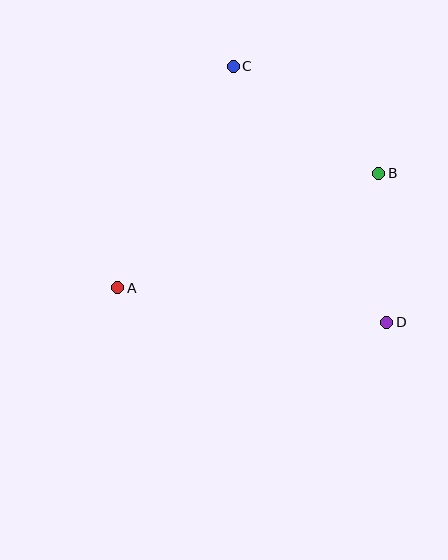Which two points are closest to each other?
Points B and D are closest to each other.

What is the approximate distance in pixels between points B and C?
The distance between B and C is approximately 181 pixels.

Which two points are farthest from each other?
Points C and D are farthest from each other.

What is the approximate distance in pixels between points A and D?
The distance between A and D is approximately 272 pixels.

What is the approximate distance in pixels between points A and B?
The distance between A and B is approximately 285 pixels.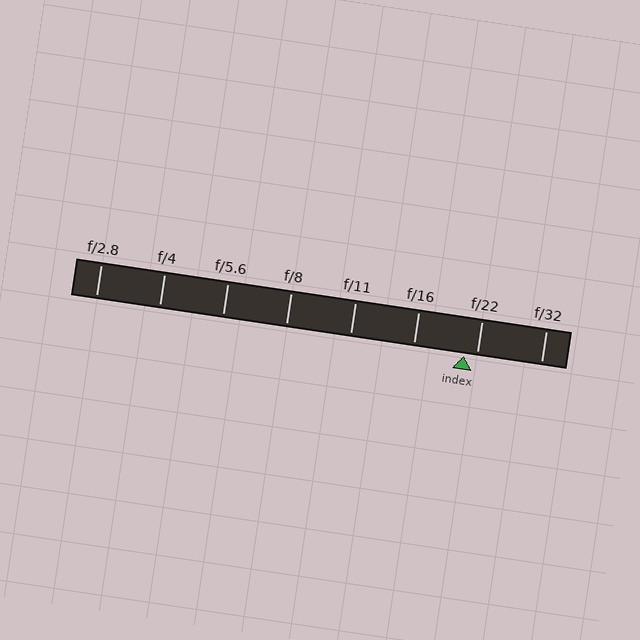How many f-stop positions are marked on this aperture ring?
There are 8 f-stop positions marked.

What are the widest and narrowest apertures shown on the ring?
The widest aperture shown is f/2.8 and the narrowest is f/32.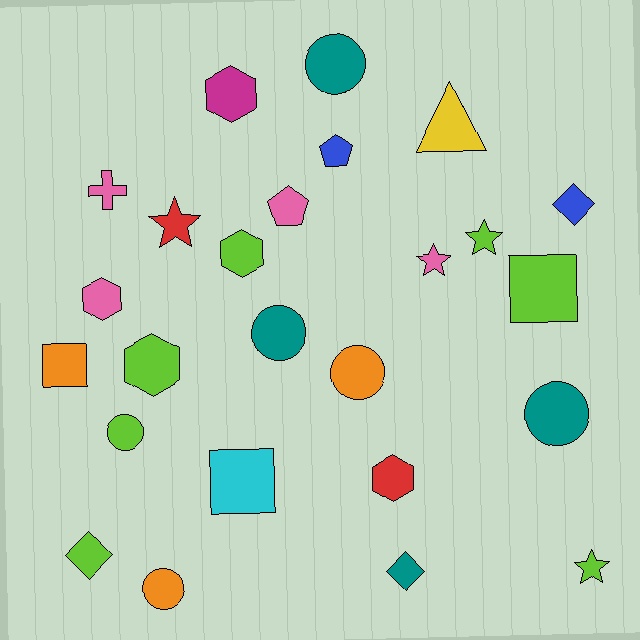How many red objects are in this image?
There are 2 red objects.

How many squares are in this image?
There are 3 squares.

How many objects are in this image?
There are 25 objects.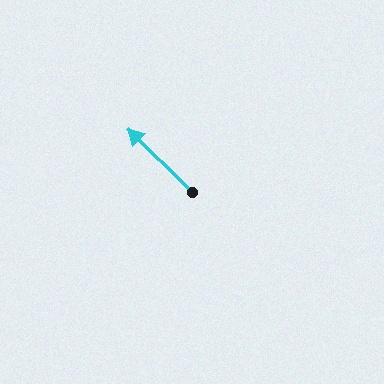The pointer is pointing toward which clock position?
Roughly 10 o'clock.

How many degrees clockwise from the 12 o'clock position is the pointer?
Approximately 314 degrees.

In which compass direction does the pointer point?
Northwest.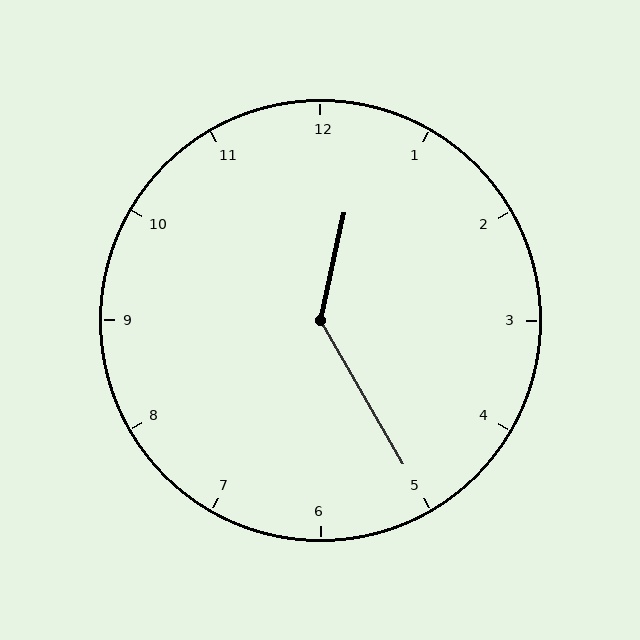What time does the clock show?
12:25.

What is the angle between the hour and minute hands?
Approximately 138 degrees.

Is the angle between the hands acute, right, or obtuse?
It is obtuse.